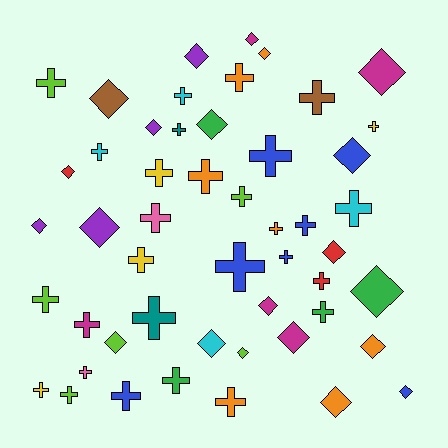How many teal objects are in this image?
There are 2 teal objects.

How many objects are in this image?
There are 50 objects.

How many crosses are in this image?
There are 29 crosses.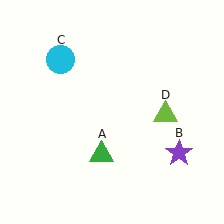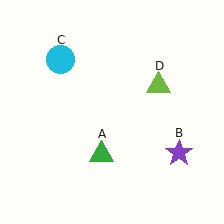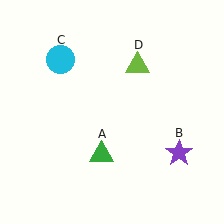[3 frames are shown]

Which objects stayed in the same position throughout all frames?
Green triangle (object A) and purple star (object B) and cyan circle (object C) remained stationary.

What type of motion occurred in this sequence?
The lime triangle (object D) rotated counterclockwise around the center of the scene.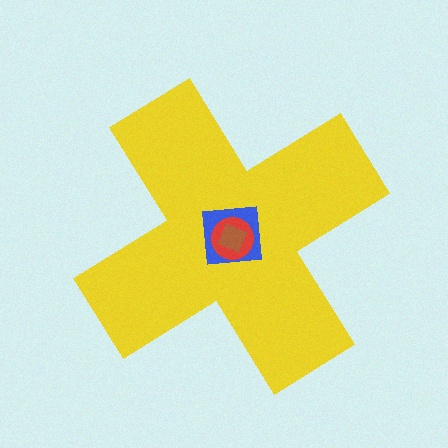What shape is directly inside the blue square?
The red circle.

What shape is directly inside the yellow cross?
The blue square.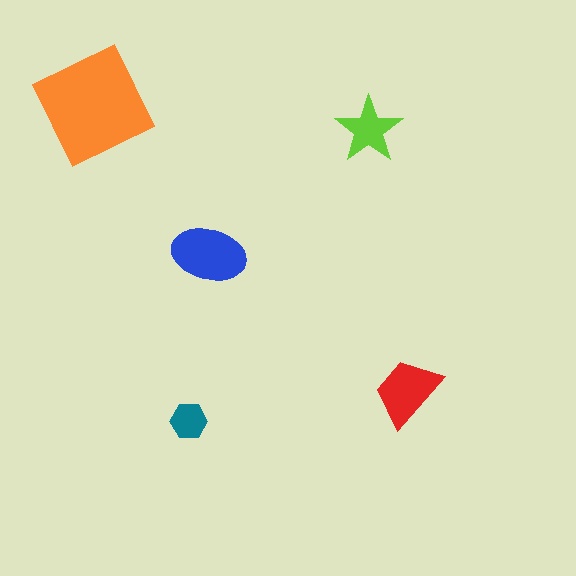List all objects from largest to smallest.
The orange diamond, the blue ellipse, the red trapezoid, the lime star, the teal hexagon.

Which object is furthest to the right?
The red trapezoid is rightmost.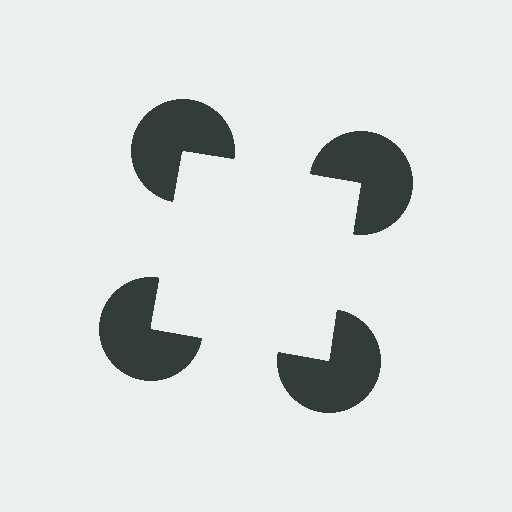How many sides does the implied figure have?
4 sides.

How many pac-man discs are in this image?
There are 4 — one at each vertex of the illusory square.